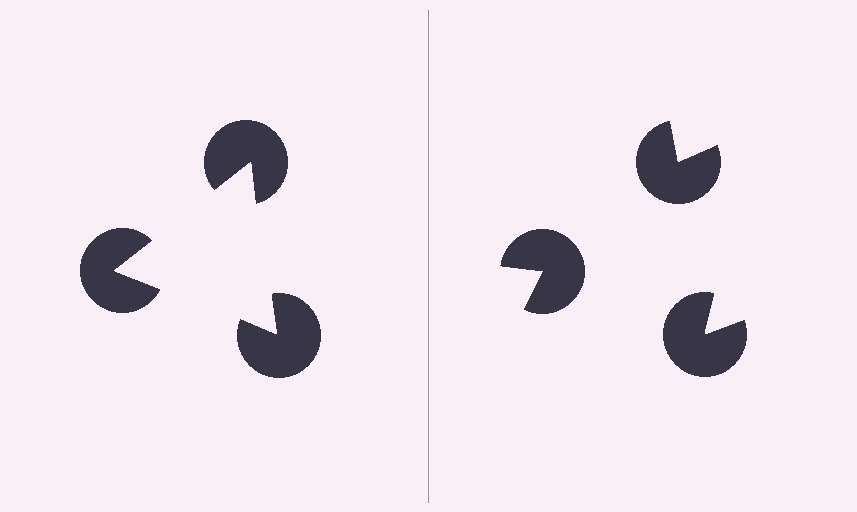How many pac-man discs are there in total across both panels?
6 — 3 on each side.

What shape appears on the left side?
An illusory triangle.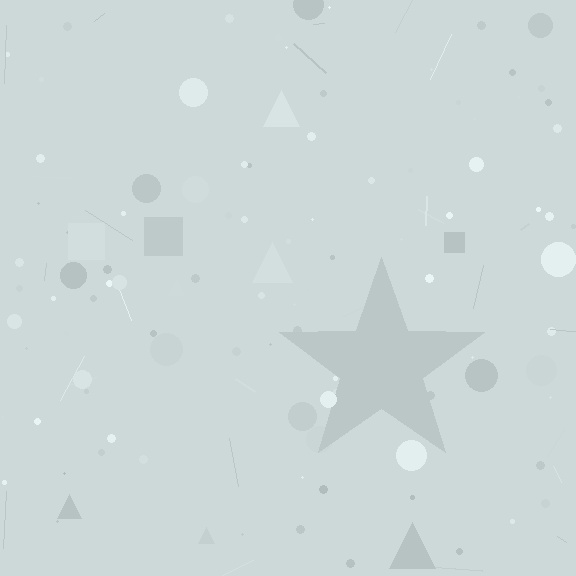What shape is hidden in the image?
A star is hidden in the image.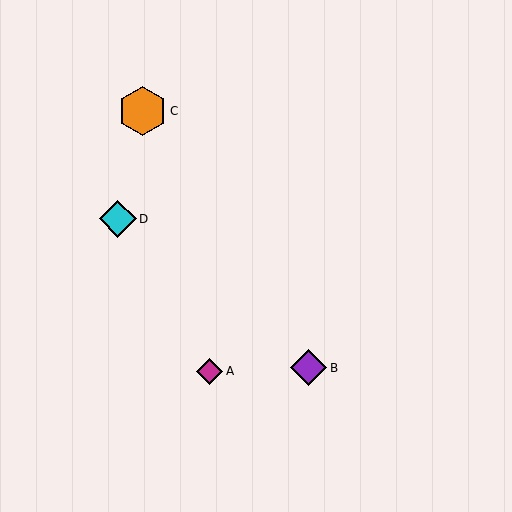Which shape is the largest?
The orange hexagon (labeled C) is the largest.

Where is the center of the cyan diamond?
The center of the cyan diamond is at (118, 219).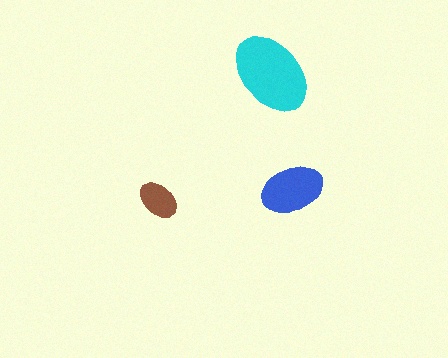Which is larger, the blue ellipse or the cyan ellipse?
The cyan one.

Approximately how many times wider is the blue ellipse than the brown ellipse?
About 1.5 times wider.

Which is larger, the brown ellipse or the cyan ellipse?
The cyan one.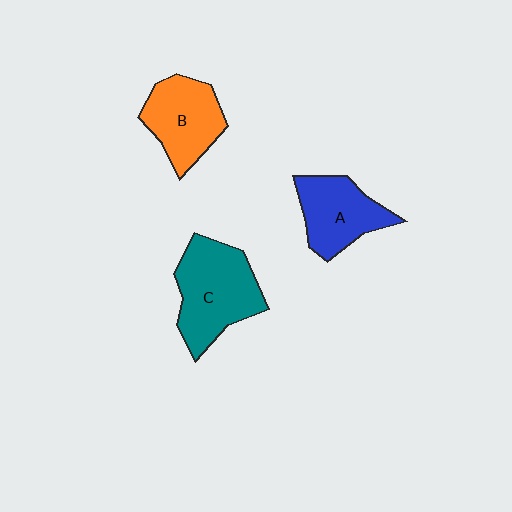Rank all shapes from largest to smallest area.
From largest to smallest: C (teal), B (orange), A (blue).